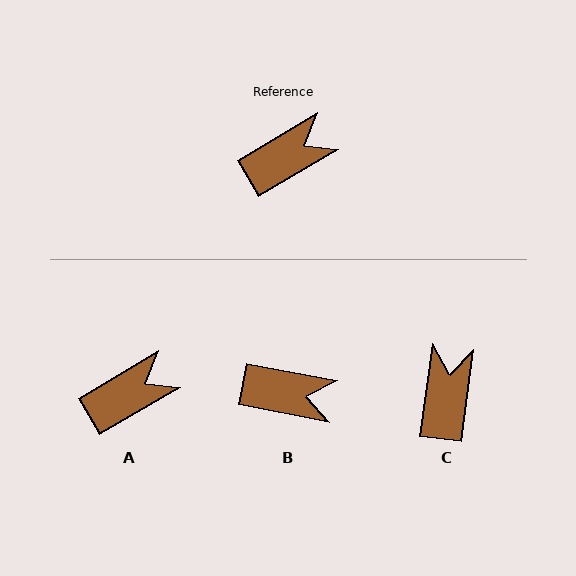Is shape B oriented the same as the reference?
No, it is off by about 42 degrees.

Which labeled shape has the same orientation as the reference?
A.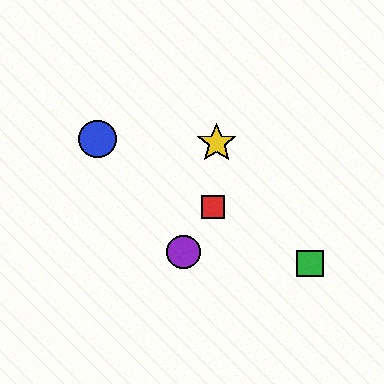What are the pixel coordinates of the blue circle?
The blue circle is at (97, 139).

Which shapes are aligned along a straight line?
The red square, the blue circle, the green square are aligned along a straight line.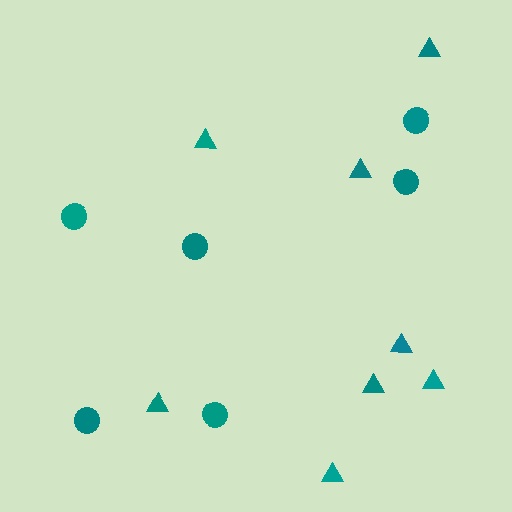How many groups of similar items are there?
There are 2 groups: one group of circles (6) and one group of triangles (8).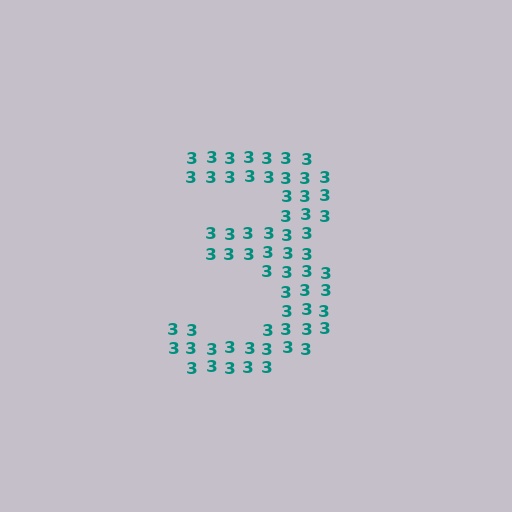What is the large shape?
The large shape is the digit 3.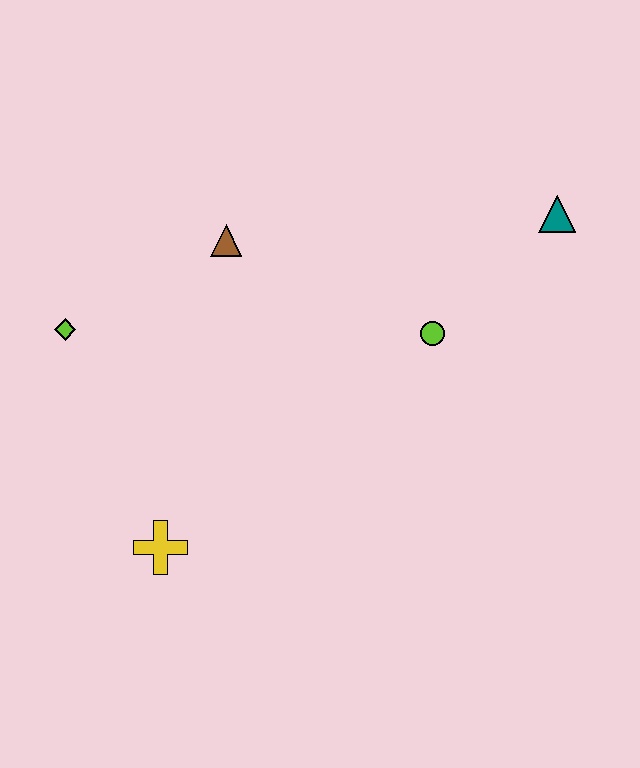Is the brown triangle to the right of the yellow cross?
Yes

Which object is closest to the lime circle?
The teal triangle is closest to the lime circle.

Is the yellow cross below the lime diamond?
Yes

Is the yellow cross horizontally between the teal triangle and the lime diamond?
Yes